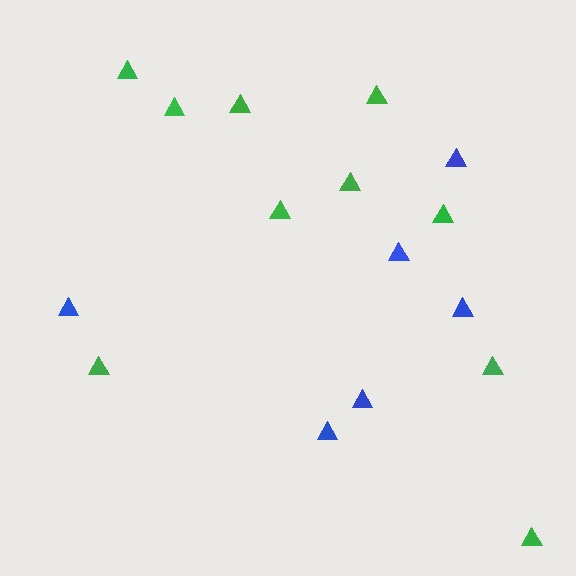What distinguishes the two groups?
There are 2 groups: one group of green triangles (10) and one group of blue triangles (6).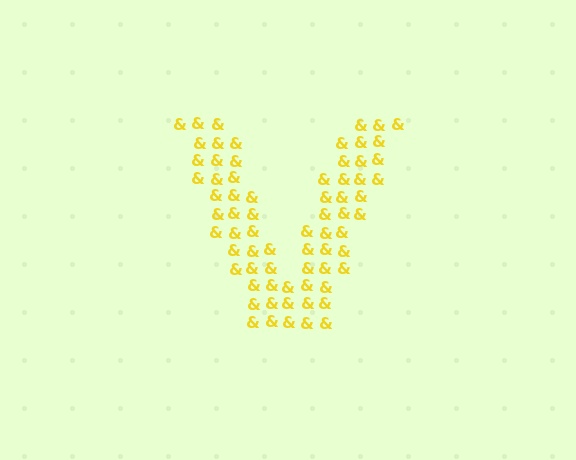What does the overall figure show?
The overall figure shows the letter V.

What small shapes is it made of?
It is made of small ampersands.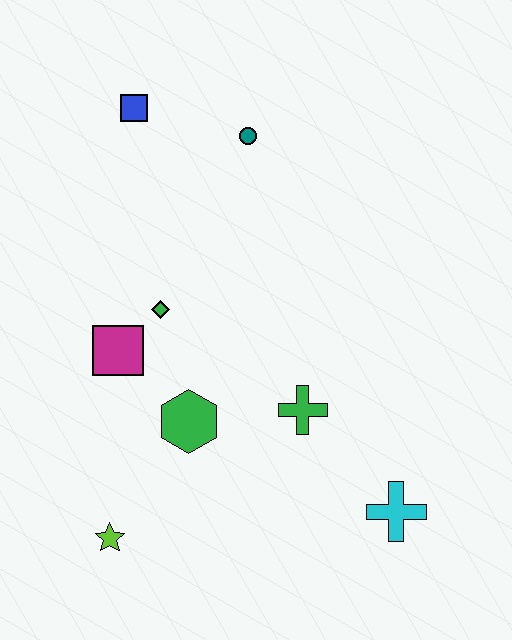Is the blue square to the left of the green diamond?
Yes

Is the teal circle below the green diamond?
No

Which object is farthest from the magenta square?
The cyan cross is farthest from the magenta square.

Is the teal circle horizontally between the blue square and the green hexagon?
No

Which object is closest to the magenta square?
The green diamond is closest to the magenta square.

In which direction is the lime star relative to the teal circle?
The lime star is below the teal circle.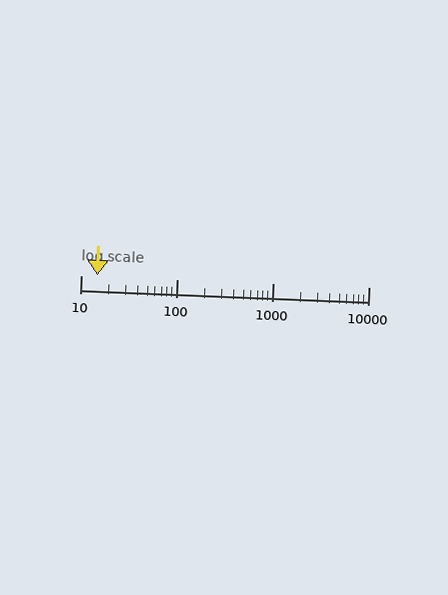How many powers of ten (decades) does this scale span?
The scale spans 3 decades, from 10 to 10000.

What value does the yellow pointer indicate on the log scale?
The pointer indicates approximately 15.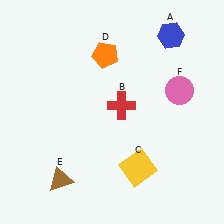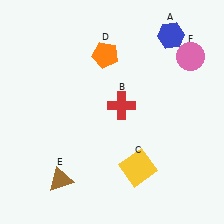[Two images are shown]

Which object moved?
The pink circle (F) moved up.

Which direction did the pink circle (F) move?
The pink circle (F) moved up.